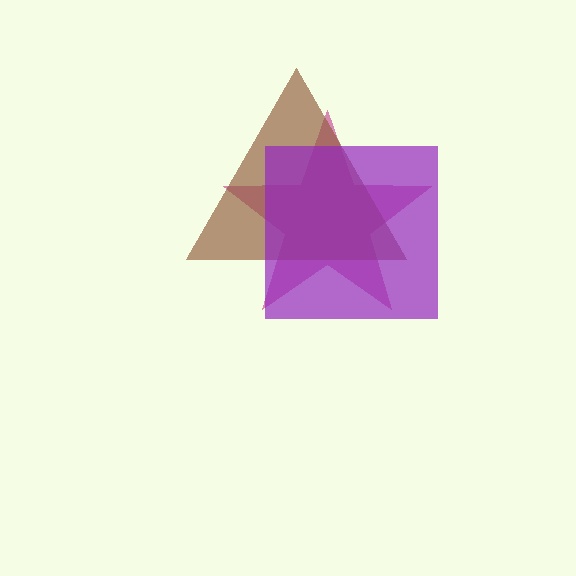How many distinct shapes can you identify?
There are 3 distinct shapes: a magenta star, a brown triangle, a purple square.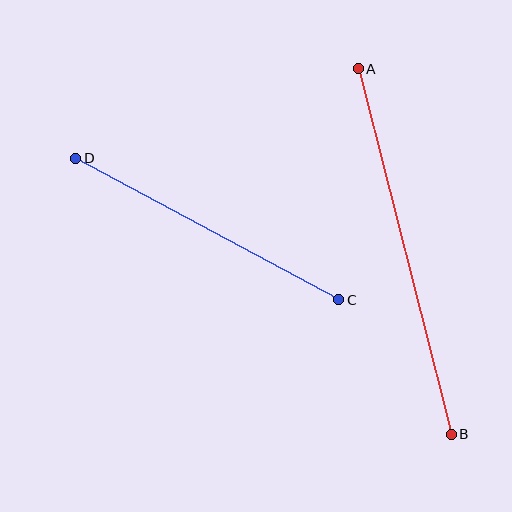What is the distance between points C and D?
The distance is approximately 299 pixels.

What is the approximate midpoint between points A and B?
The midpoint is at approximately (405, 251) pixels.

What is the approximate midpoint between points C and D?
The midpoint is at approximately (207, 229) pixels.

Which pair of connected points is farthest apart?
Points A and B are farthest apart.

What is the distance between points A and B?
The distance is approximately 377 pixels.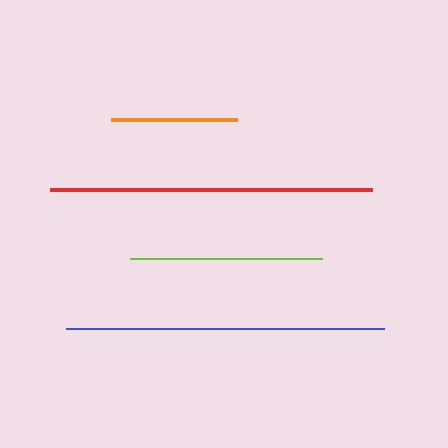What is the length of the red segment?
The red segment is approximately 322 pixels long.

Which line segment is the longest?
The red line is the longest at approximately 322 pixels.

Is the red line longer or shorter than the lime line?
The red line is longer than the lime line.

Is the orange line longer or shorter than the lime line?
The lime line is longer than the orange line.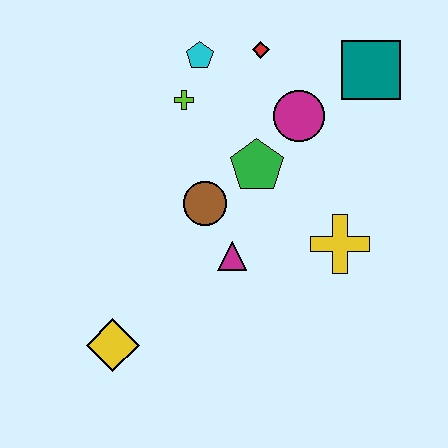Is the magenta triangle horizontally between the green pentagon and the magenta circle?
No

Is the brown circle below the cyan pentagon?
Yes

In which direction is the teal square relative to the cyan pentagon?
The teal square is to the right of the cyan pentagon.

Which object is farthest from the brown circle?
The teal square is farthest from the brown circle.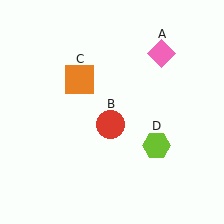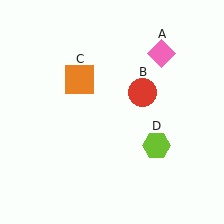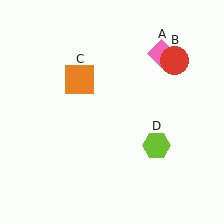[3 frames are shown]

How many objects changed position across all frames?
1 object changed position: red circle (object B).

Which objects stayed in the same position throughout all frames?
Pink diamond (object A) and orange square (object C) and lime hexagon (object D) remained stationary.